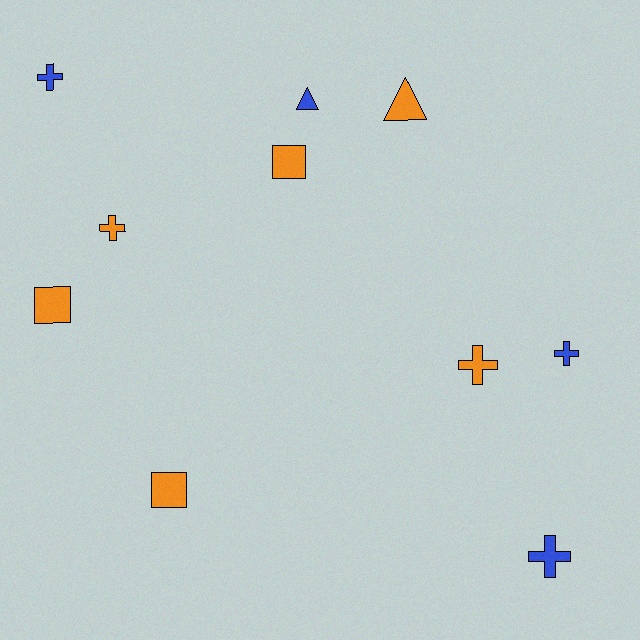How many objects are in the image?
There are 10 objects.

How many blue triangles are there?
There is 1 blue triangle.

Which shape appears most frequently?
Cross, with 5 objects.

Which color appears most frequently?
Orange, with 6 objects.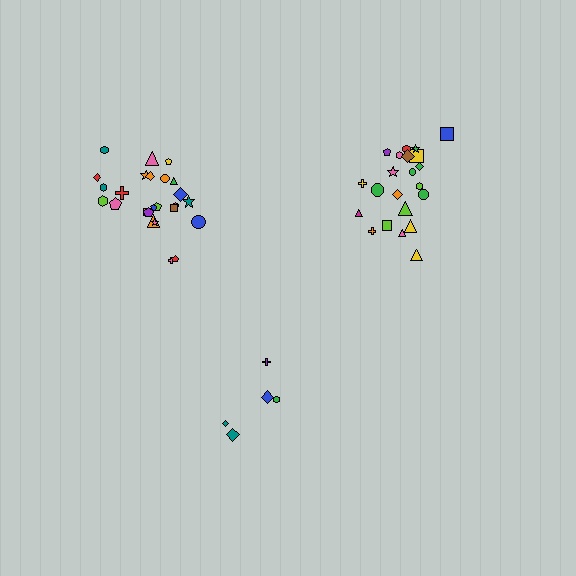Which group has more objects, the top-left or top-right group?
The top-left group.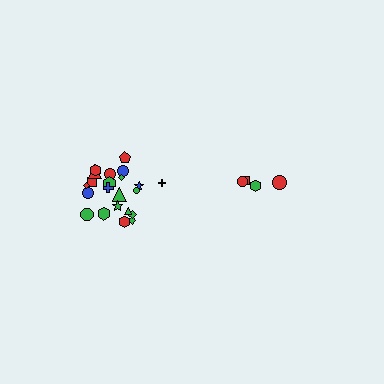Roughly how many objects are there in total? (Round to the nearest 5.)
Roughly 25 objects in total.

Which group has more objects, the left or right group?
The left group.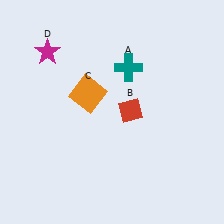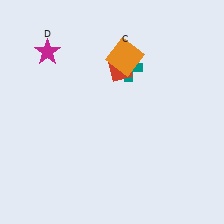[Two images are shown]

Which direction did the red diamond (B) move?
The red diamond (B) moved up.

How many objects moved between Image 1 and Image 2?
2 objects moved between the two images.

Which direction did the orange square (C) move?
The orange square (C) moved right.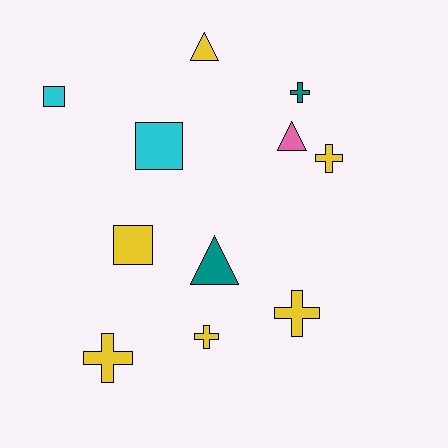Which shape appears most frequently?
Cross, with 5 objects.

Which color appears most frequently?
Yellow, with 6 objects.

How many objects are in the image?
There are 11 objects.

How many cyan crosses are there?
There are no cyan crosses.